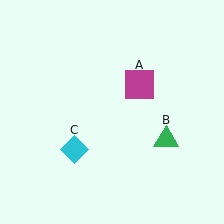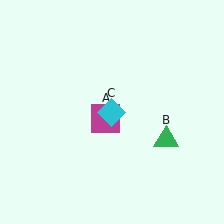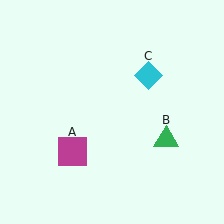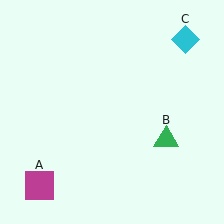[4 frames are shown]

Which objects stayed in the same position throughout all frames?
Green triangle (object B) remained stationary.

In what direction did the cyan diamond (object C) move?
The cyan diamond (object C) moved up and to the right.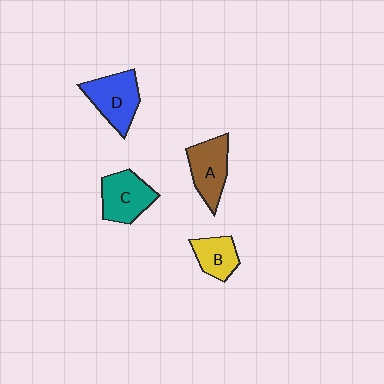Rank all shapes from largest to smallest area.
From largest to smallest: D (blue), C (teal), A (brown), B (yellow).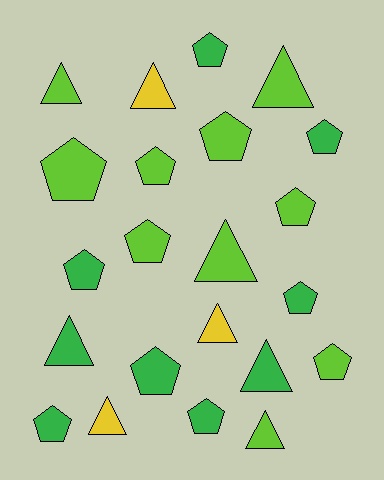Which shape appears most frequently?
Pentagon, with 13 objects.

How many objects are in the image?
There are 22 objects.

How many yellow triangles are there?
There are 3 yellow triangles.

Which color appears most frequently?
Lime, with 10 objects.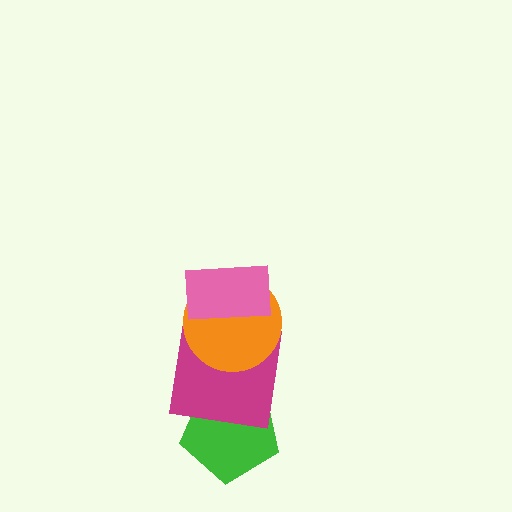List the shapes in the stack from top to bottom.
From top to bottom: the pink rectangle, the orange circle, the magenta square, the green pentagon.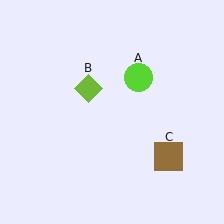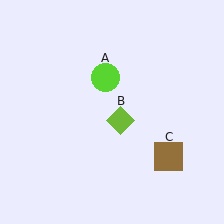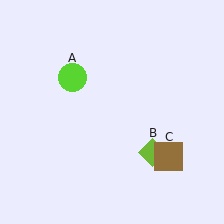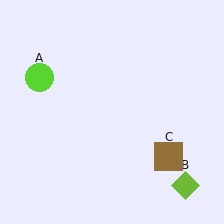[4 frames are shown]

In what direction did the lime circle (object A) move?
The lime circle (object A) moved left.